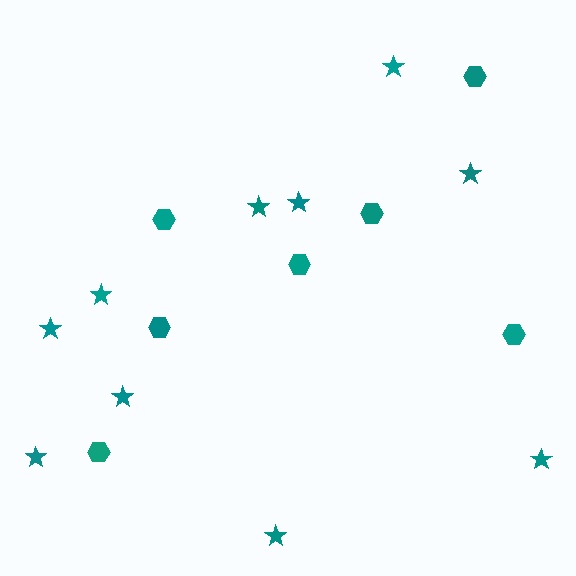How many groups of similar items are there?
There are 2 groups: one group of hexagons (7) and one group of stars (10).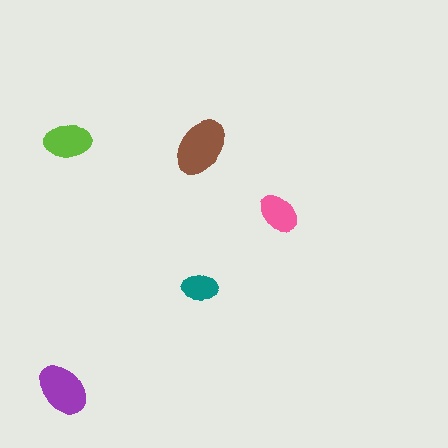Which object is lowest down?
The purple ellipse is bottommost.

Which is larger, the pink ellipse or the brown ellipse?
The brown one.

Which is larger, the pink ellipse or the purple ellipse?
The purple one.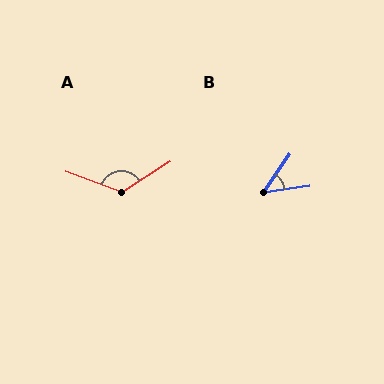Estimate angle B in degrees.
Approximately 48 degrees.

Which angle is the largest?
A, at approximately 127 degrees.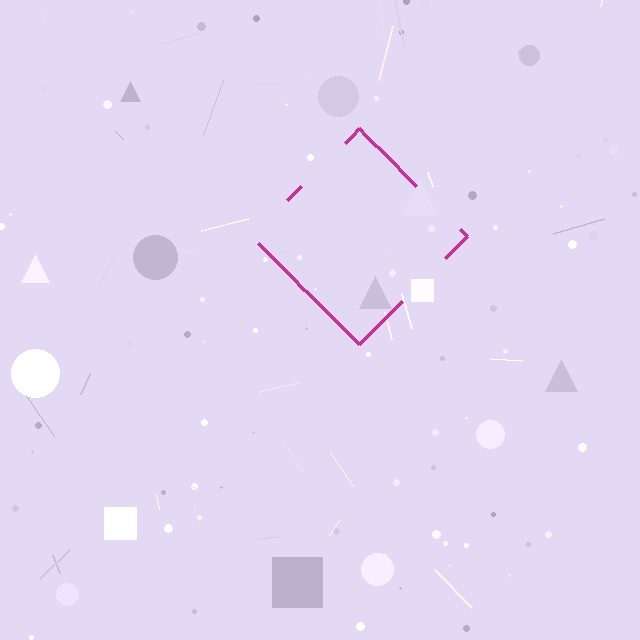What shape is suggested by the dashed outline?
The dashed outline suggests a diamond.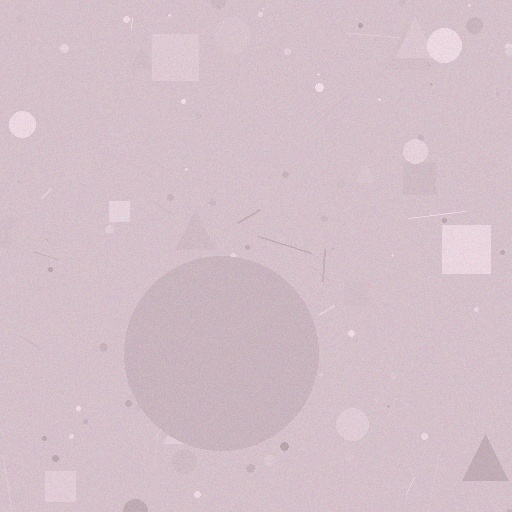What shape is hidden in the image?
A circle is hidden in the image.